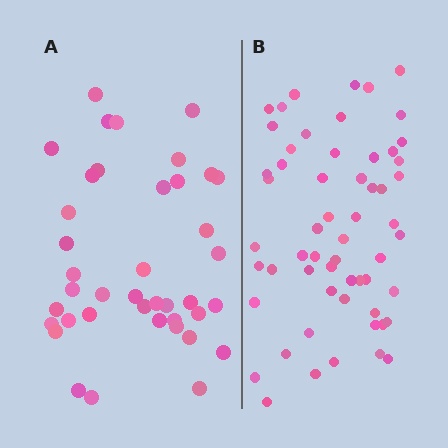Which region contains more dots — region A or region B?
Region B (the right region) has more dots.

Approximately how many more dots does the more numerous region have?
Region B has approximately 20 more dots than region A.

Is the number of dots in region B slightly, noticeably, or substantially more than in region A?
Region B has substantially more. The ratio is roughly 1.4 to 1.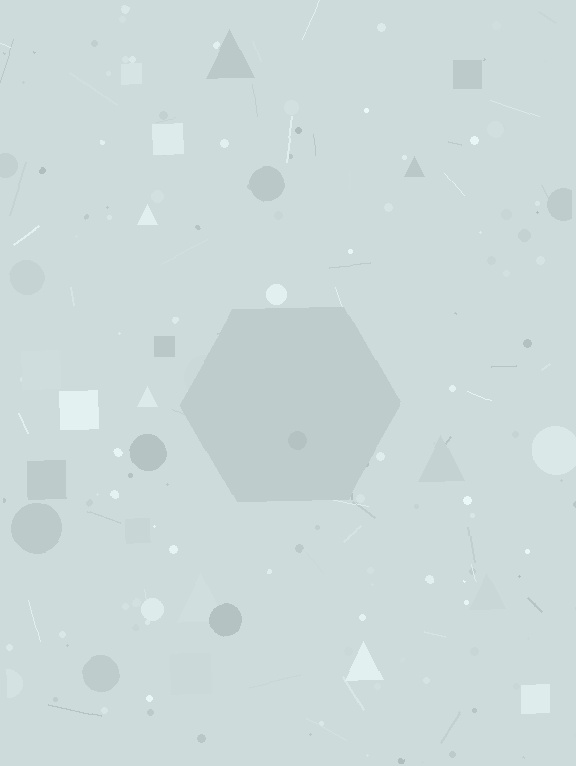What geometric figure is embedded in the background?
A hexagon is embedded in the background.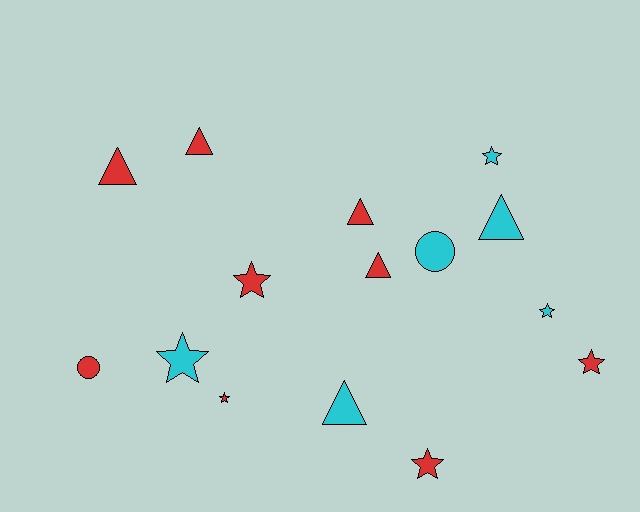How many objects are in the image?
There are 15 objects.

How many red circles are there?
There is 1 red circle.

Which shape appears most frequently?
Star, with 7 objects.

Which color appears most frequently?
Red, with 9 objects.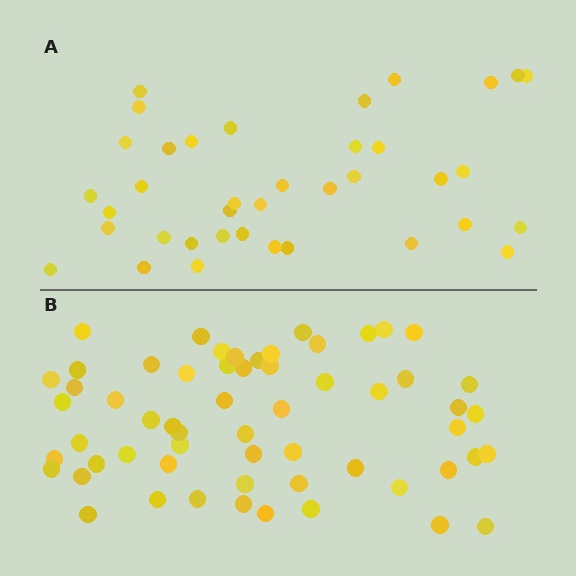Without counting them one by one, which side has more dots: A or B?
Region B (the bottom region) has more dots.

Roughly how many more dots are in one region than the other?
Region B has approximately 20 more dots than region A.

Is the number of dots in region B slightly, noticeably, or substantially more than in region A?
Region B has substantially more. The ratio is roughly 1.6 to 1.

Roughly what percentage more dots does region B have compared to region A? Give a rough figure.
About 55% more.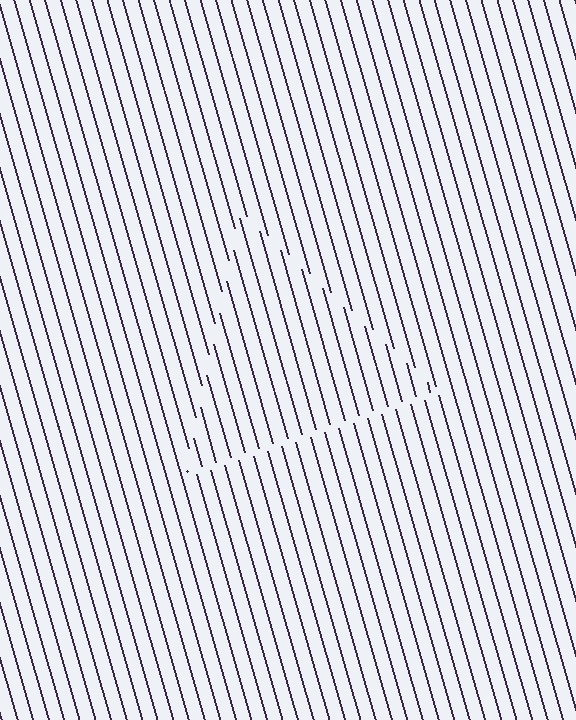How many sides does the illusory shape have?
3 sides — the line-ends trace a triangle.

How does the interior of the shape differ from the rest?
The interior of the shape contains the same grating, shifted by half a period — the contour is defined by the phase discontinuity where line-ends from the inner and outer gratings abut.